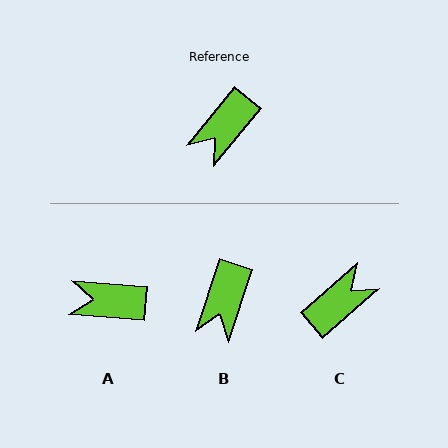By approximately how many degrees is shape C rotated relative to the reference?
Approximately 171 degrees counter-clockwise.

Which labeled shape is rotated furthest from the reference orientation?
C, about 171 degrees away.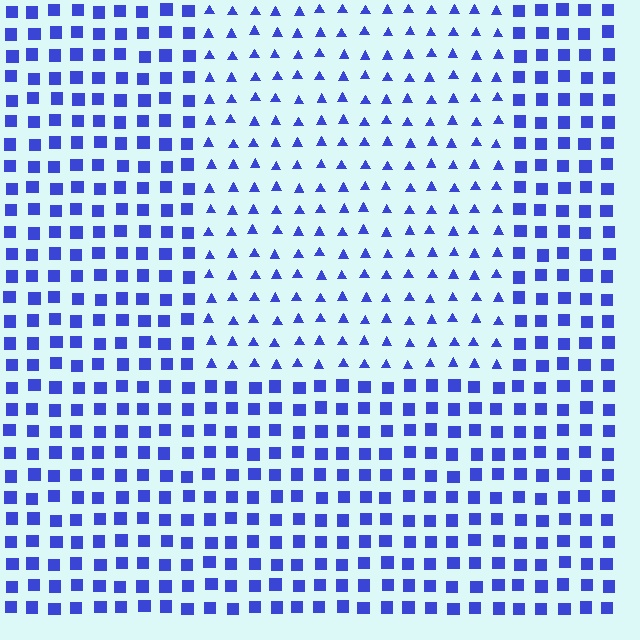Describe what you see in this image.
The image is filled with small blue elements arranged in a uniform grid. A rectangle-shaped region contains triangles, while the surrounding area contains squares. The boundary is defined purely by the change in element shape.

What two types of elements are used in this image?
The image uses triangles inside the rectangle region and squares outside it.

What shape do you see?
I see a rectangle.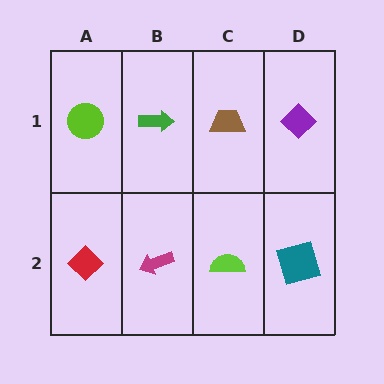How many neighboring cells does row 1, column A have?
2.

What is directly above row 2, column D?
A purple diamond.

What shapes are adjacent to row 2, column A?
A lime circle (row 1, column A), a magenta arrow (row 2, column B).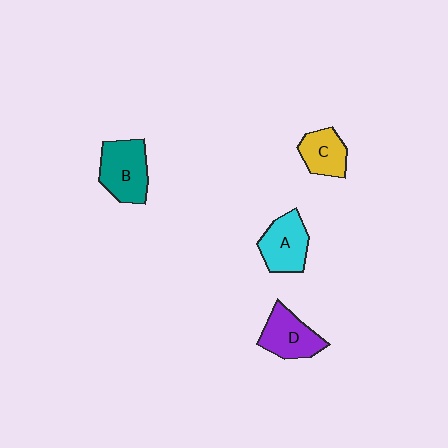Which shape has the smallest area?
Shape C (yellow).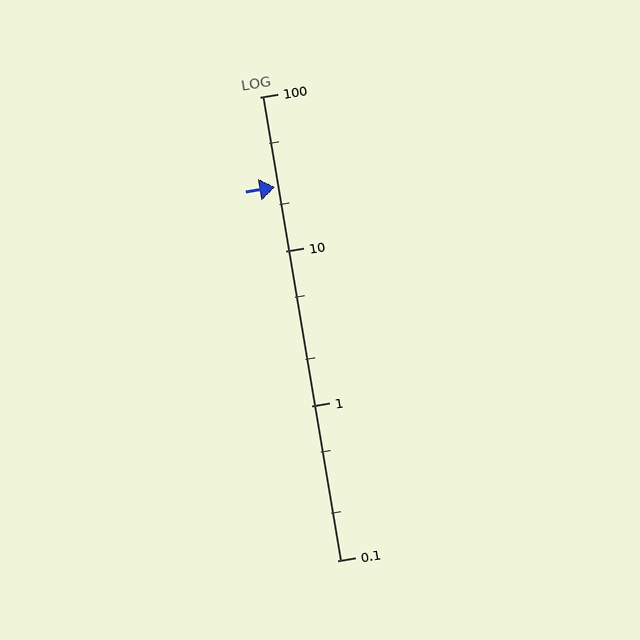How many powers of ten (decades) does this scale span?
The scale spans 3 decades, from 0.1 to 100.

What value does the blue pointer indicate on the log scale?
The pointer indicates approximately 26.